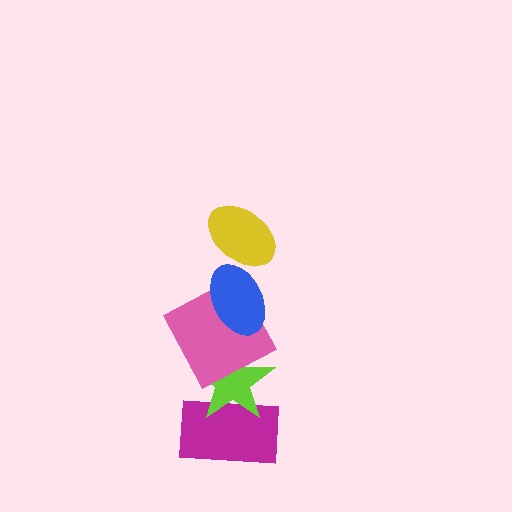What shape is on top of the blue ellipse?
The yellow ellipse is on top of the blue ellipse.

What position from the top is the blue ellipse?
The blue ellipse is 2nd from the top.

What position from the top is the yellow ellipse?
The yellow ellipse is 1st from the top.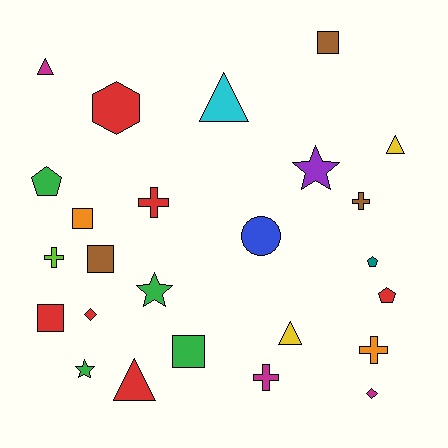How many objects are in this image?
There are 25 objects.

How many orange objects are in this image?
There are 2 orange objects.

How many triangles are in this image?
There are 5 triangles.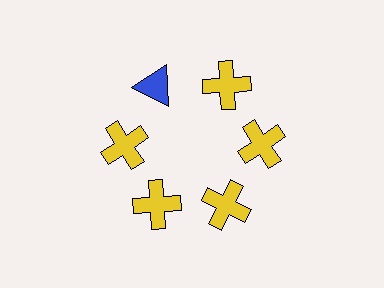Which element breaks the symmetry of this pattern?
The blue triangle at roughly the 11 o'clock position breaks the symmetry. All other shapes are yellow crosses.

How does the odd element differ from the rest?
It differs in both color (blue instead of yellow) and shape (triangle instead of cross).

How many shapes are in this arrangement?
There are 6 shapes arranged in a ring pattern.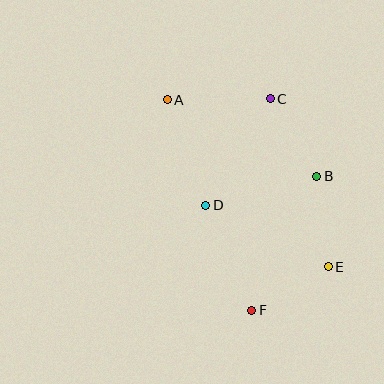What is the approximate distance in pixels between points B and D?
The distance between B and D is approximately 115 pixels.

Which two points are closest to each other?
Points E and F are closest to each other.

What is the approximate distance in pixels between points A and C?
The distance between A and C is approximately 103 pixels.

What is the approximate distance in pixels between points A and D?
The distance between A and D is approximately 112 pixels.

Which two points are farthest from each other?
Points A and E are farthest from each other.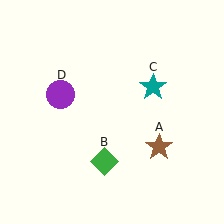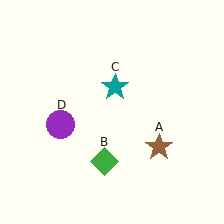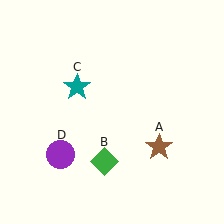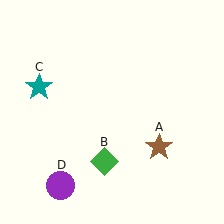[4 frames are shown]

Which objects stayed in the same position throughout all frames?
Brown star (object A) and green diamond (object B) remained stationary.